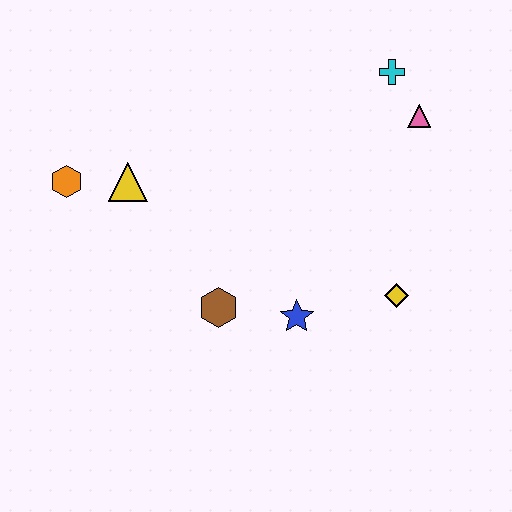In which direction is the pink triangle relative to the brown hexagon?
The pink triangle is to the right of the brown hexagon.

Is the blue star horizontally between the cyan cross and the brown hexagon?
Yes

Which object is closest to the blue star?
The brown hexagon is closest to the blue star.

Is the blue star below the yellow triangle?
Yes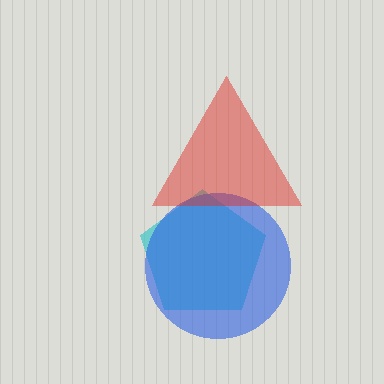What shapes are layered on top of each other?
The layered shapes are: a cyan pentagon, a blue circle, a red triangle.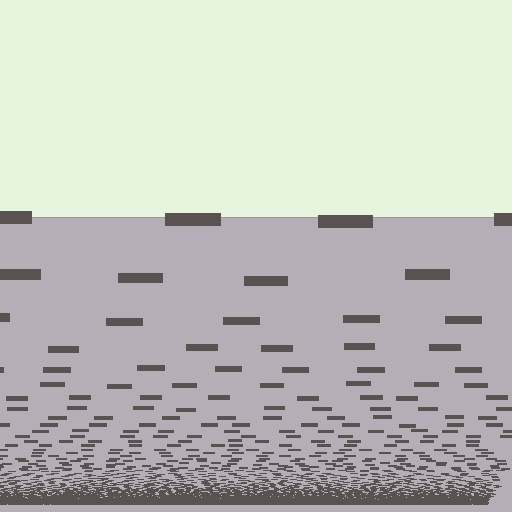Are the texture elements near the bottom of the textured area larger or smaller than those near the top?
Smaller. The gradient is inverted — elements near the bottom are smaller and denser.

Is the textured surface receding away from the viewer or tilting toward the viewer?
The surface appears to tilt toward the viewer. Texture elements get larger and sparser toward the top.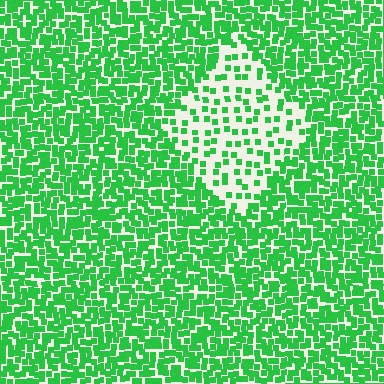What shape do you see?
I see a diamond.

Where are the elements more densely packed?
The elements are more densely packed outside the diamond boundary.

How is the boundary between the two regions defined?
The boundary is defined by a change in element density (approximately 2.6x ratio). All elements are the same color, size, and shape.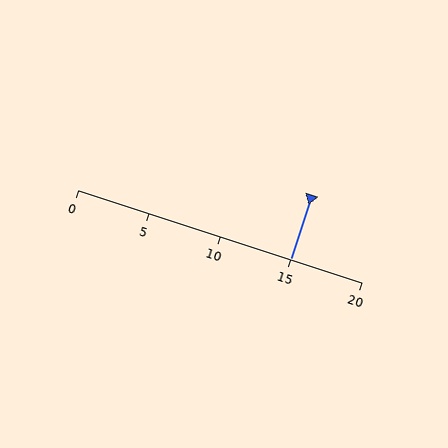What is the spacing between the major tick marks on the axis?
The major ticks are spaced 5 apart.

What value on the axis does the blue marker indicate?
The marker indicates approximately 15.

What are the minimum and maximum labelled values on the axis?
The axis runs from 0 to 20.